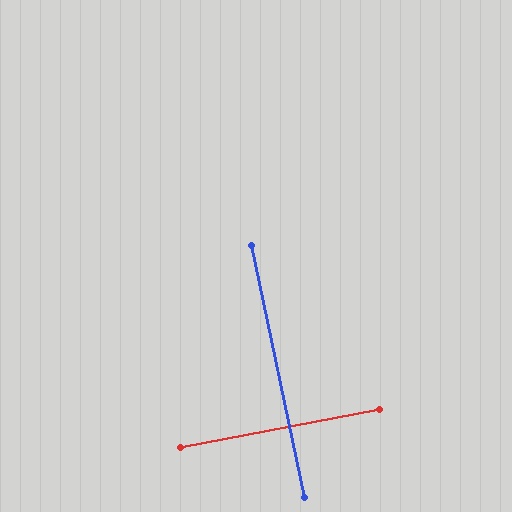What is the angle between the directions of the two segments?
Approximately 89 degrees.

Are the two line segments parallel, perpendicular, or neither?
Perpendicular — they meet at approximately 89°.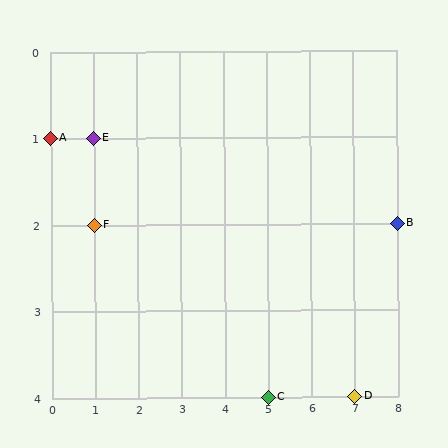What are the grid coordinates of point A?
Point A is at grid coordinates (0, 1).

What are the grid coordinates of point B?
Point B is at grid coordinates (8, 2).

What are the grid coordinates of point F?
Point F is at grid coordinates (1, 2).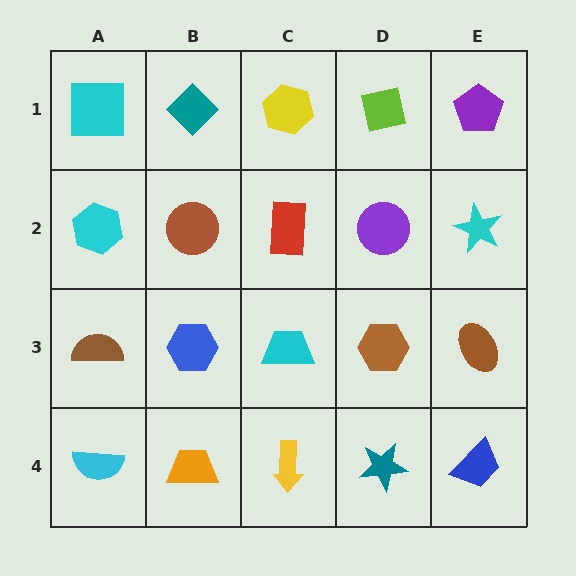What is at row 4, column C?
A yellow arrow.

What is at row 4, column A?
A cyan semicircle.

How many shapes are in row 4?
5 shapes.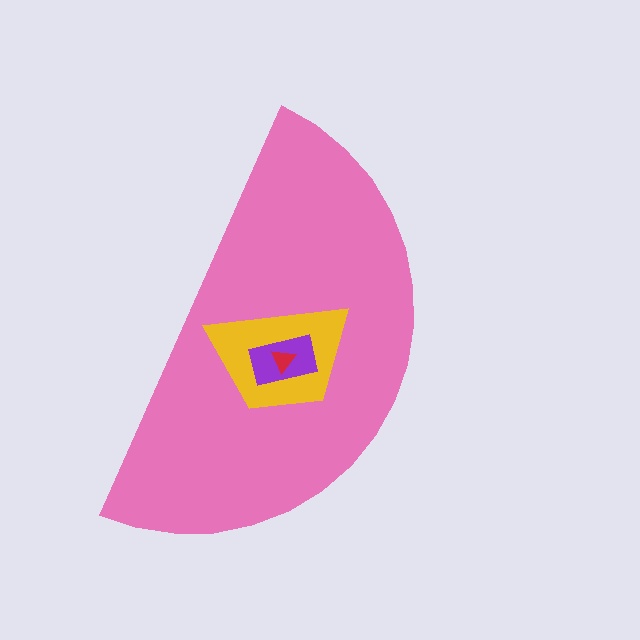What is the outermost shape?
The pink semicircle.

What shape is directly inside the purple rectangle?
The red triangle.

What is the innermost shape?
The red triangle.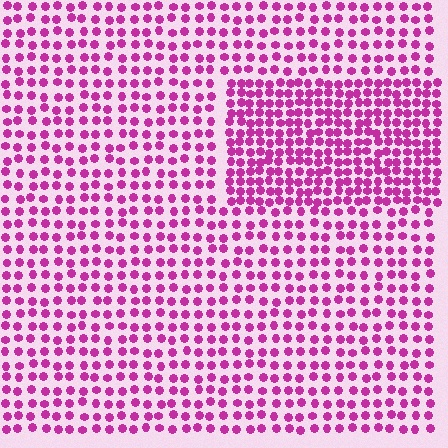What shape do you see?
I see a rectangle.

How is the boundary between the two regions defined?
The boundary is defined by a change in element density (approximately 1.7x ratio). All elements are the same color, size, and shape.